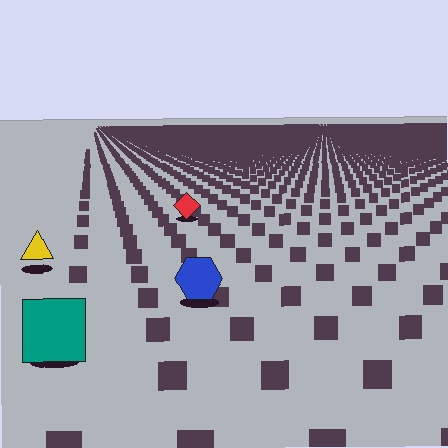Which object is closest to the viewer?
The teal square is closest. The texture marks near it are larger and more spread out.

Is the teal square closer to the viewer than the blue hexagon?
Yes. The teal square is closer — you can tell from the texture gradient: the ground texture is coarser near it.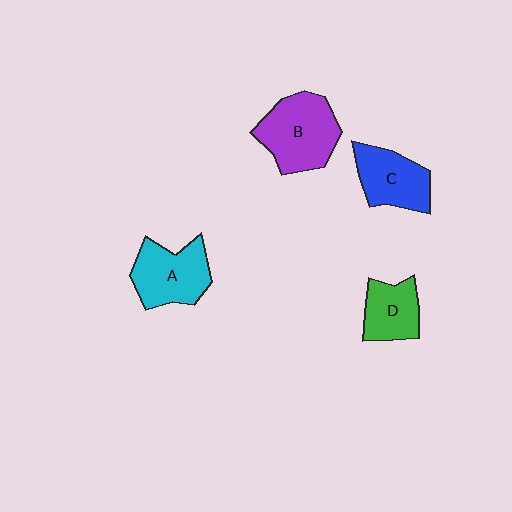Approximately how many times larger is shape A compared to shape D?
Approximately 1.4 times.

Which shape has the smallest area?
Shape D (green).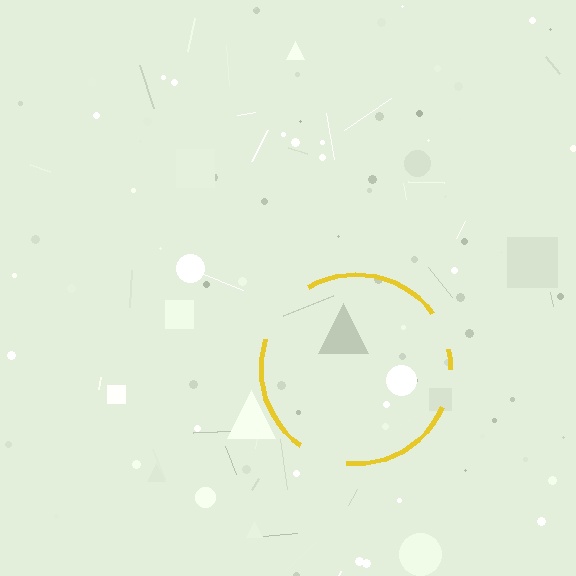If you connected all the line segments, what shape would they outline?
They would outline a circle.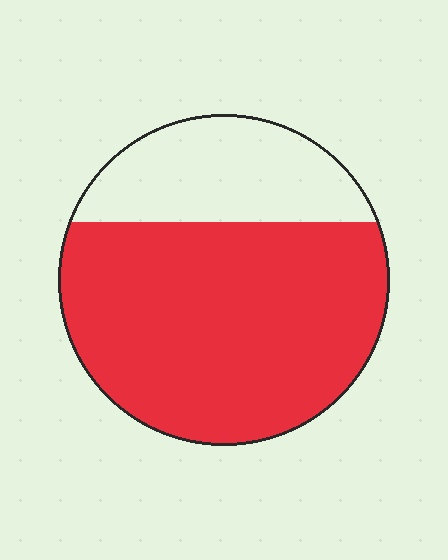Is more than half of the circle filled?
Yes.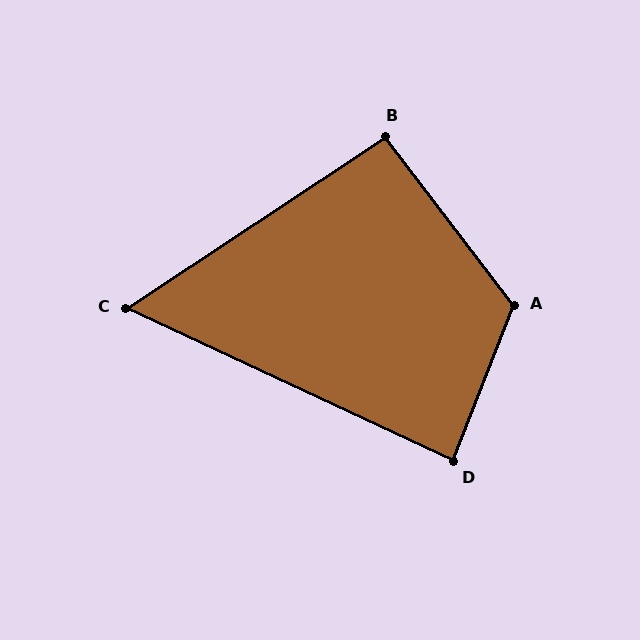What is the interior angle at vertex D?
Approximately 86 degrees (approximately right).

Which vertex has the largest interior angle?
A, at approximately 121 degrees.